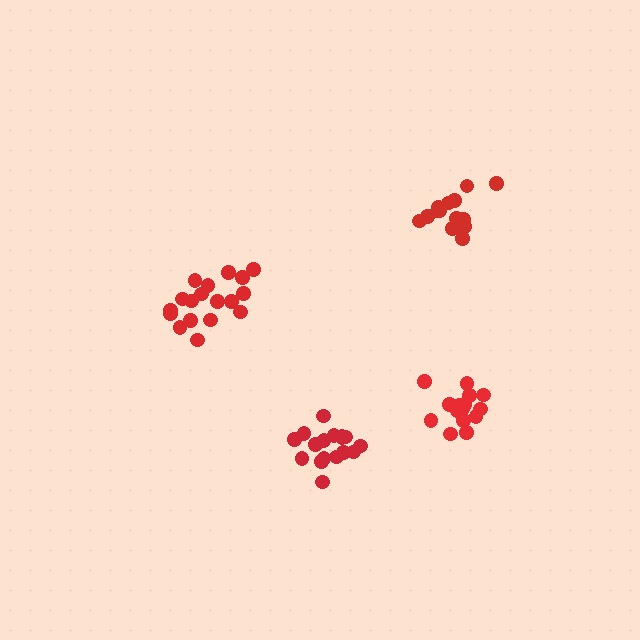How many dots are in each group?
Group 1: 18 dots, Group 2: 17 dots, Group 3: 14 dots, Group 4: 15 dots (64 total).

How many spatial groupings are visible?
There are 4 spatial groupings.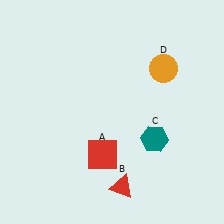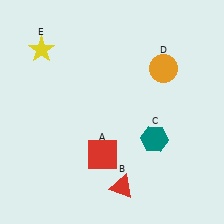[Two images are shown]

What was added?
A yellow star (E) was added in Image 2.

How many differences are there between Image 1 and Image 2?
There is 1 difference between the two images.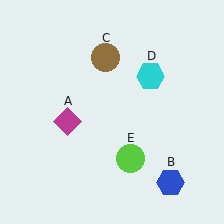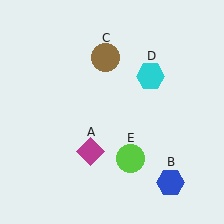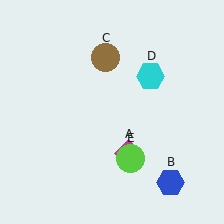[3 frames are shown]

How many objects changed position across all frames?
1 object changed position: magenta diamond (object A).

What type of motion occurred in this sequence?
The magenta diamond (object A) rotated counterclockwise around the center of the scene.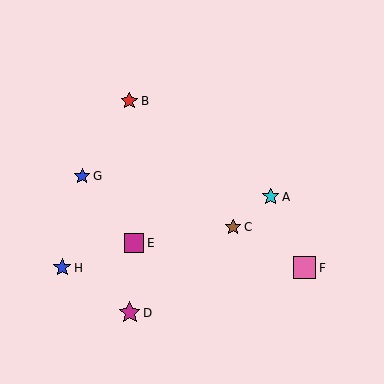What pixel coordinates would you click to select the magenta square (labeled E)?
Click at (134, 243) to select the magenta square E.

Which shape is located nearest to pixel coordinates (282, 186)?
The cyan star (labeled A) at (271, 197) is nearest to that location.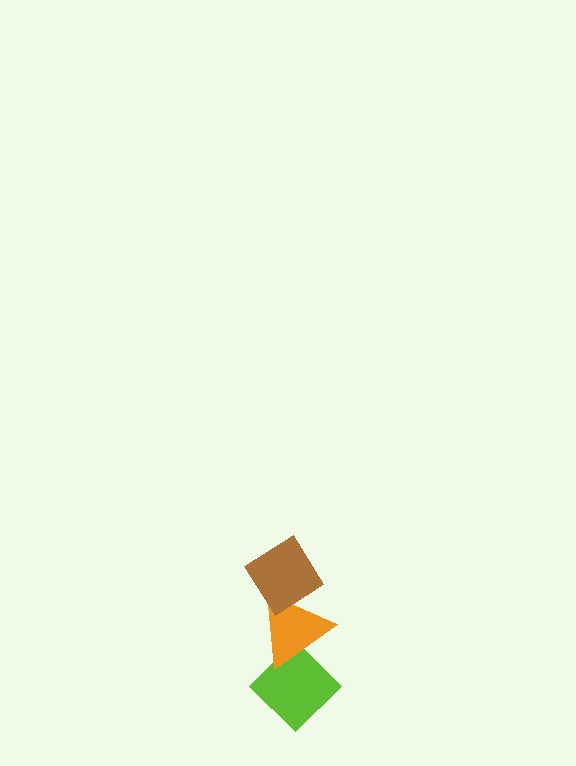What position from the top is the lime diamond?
The lime diamond is 3rd from the top.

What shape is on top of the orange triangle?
The brown diamond is on top of the orange triangle.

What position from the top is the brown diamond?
The brown diamond is 1st from the top.